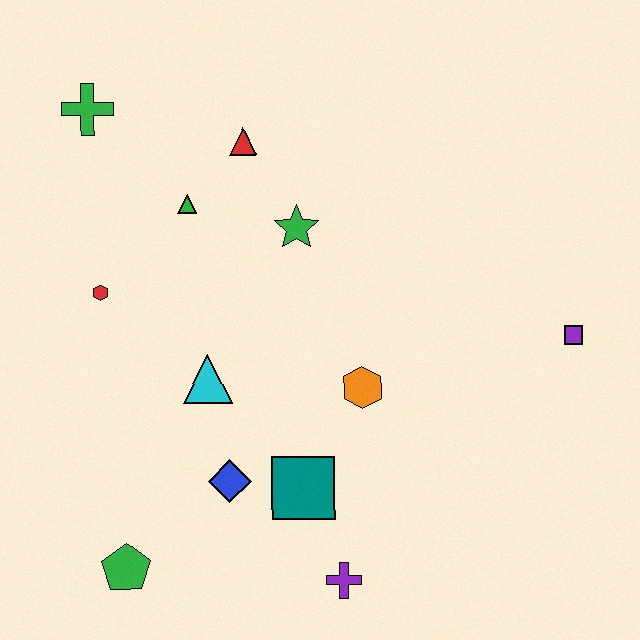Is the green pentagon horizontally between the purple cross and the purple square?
No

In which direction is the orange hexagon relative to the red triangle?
The orange hexagon is below the red triangle.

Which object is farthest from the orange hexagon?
The green cross is farthest from the orange hexagon.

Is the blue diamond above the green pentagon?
Yes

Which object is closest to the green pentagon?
The blue diamond is closest to the green pentagon.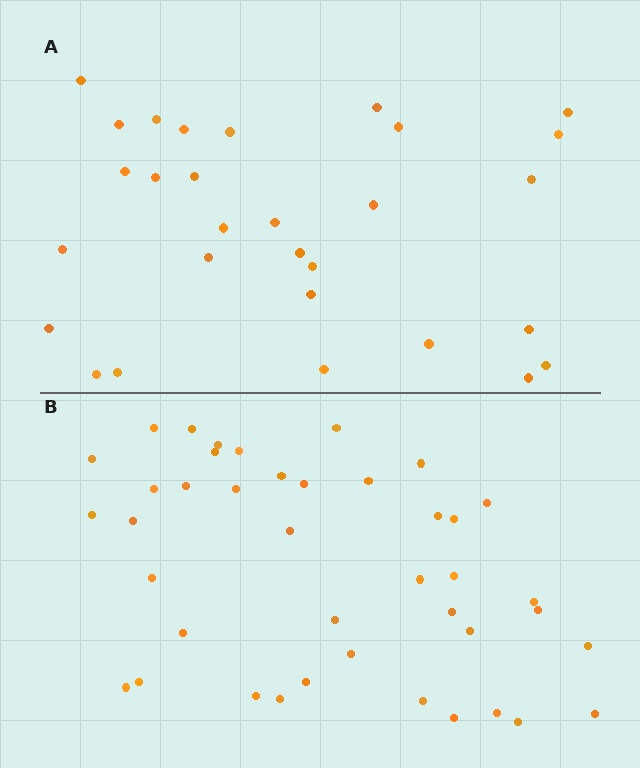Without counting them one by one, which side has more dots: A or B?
Region B (the bottom region) has more dots.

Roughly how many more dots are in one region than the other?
Region B has roughly 12 or so more dots than region A.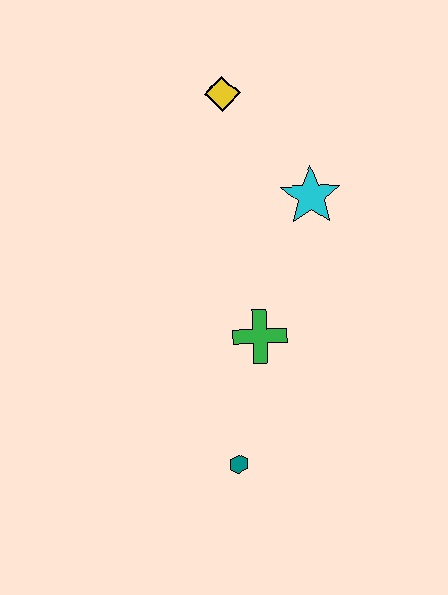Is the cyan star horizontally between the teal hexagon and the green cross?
No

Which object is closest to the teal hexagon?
The green cross is closest to the teal hexagon.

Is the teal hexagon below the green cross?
Yes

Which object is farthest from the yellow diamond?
The teal hexagon is farthest from the yellow diamond.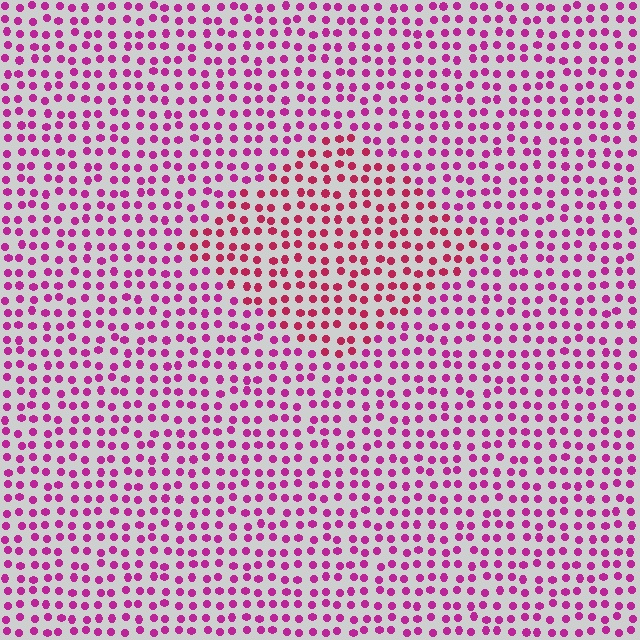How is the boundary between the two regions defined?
The boundary is defined purely by a slight shift in hue (about 26 degrees). Spacing, size, and orientation are identical on both sides.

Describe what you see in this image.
The image is filled with small magenta elements in a uniform arrangement. A diamond-shaped region is visible where the elements are tinted to a slightly different hue, forming a subtle color boundary.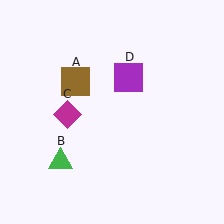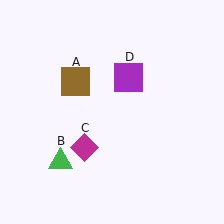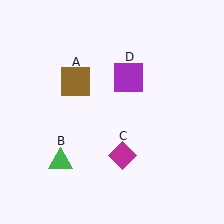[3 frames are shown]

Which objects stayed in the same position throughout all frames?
Brown square (object A) and green triangle (object B) and purple square (object D) remained stationary.